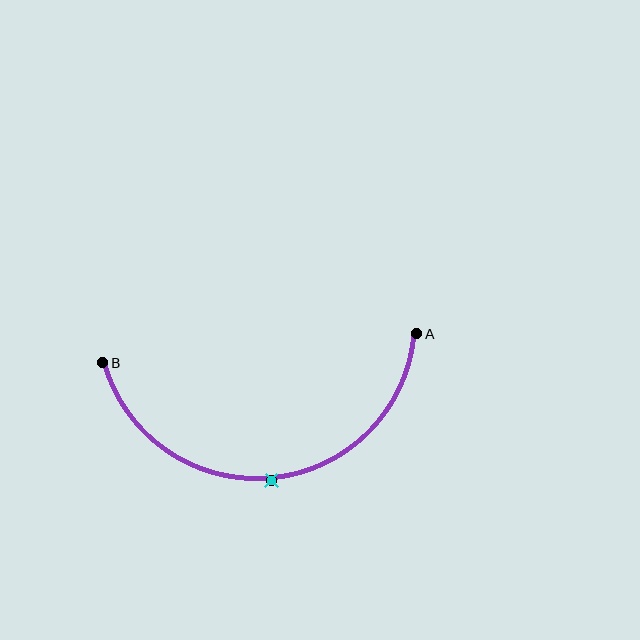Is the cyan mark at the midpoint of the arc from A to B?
Yes. The cyan mark lies on the arc at equal arc-length from both A and B — it is the arc midpoint.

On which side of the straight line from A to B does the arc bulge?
The arc bulges below the straight line connecting A and B.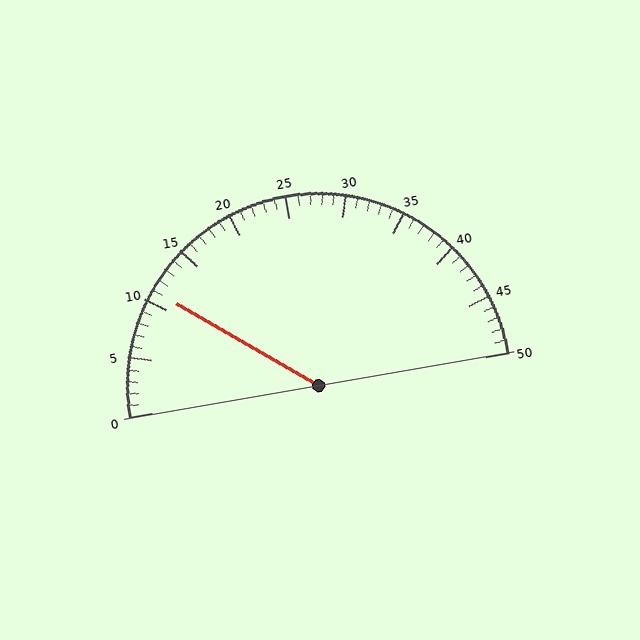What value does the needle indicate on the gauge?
The needle indicates approximately 11.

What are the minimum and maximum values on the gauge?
The gauge ranges from 0 to 50.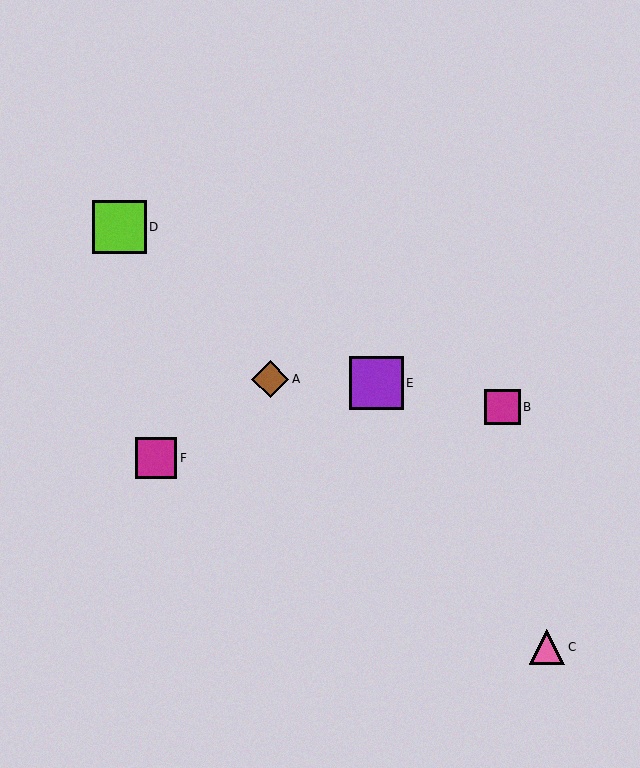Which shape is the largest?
The lime square (labeled D) is the largest.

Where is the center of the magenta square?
The center of the magenta square is at (502, 407).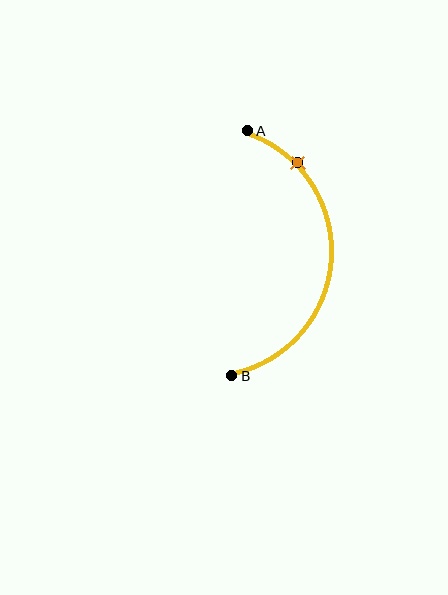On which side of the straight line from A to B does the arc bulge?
The arc bulges to the right of the straight line connecting A and B.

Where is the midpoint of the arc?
The arc midpoint is the point on the curve farthest from the straight line joining A and B. It sits to the right of that line.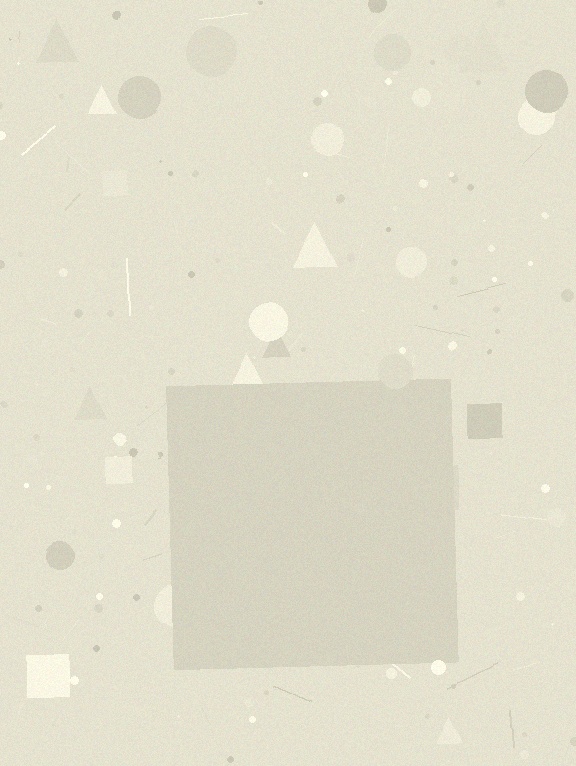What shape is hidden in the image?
A square is hidden in the image.